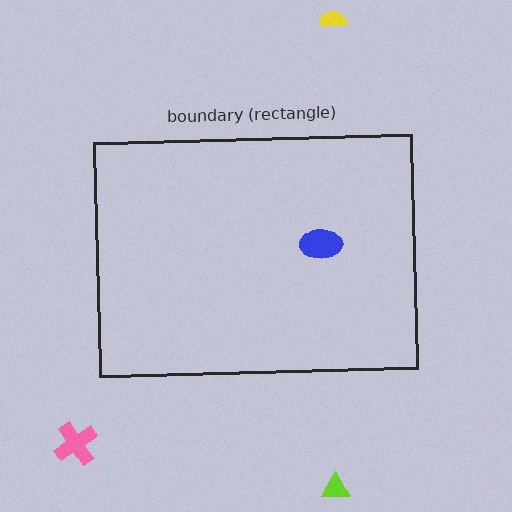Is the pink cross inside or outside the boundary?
Outside.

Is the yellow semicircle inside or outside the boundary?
Outside.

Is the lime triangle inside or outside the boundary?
Outside.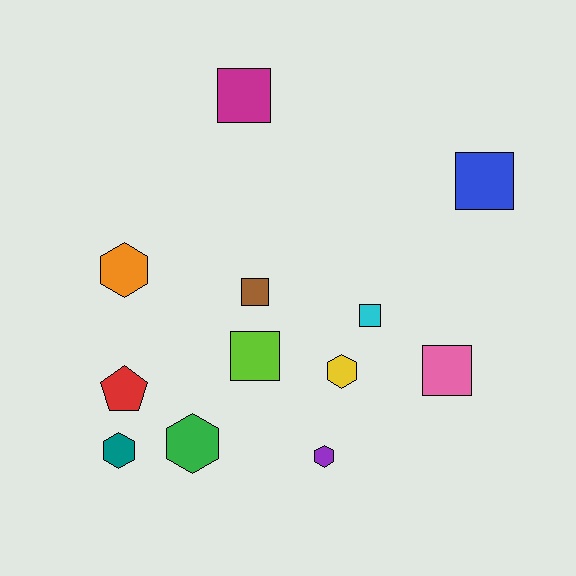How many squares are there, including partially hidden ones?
There are 6 squares.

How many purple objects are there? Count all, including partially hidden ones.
There is 1 purple object.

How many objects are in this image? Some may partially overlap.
There are 12 objects.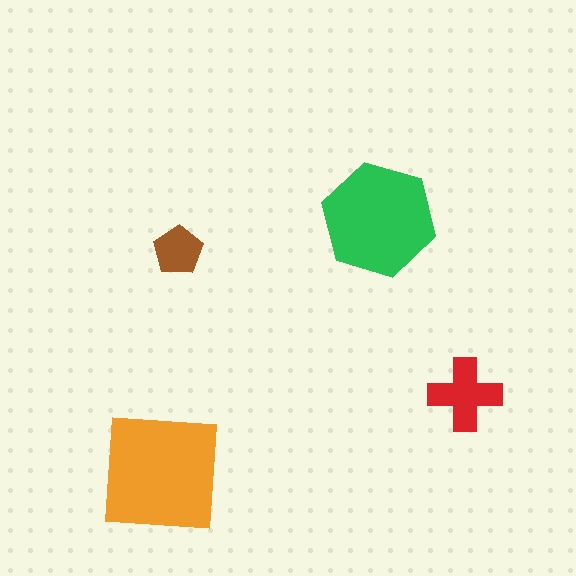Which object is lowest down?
The orange square is bottommost.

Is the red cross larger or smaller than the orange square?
Smaller.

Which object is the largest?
The orange square.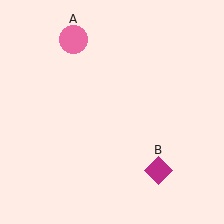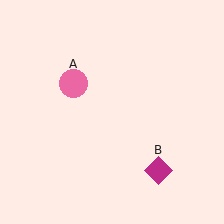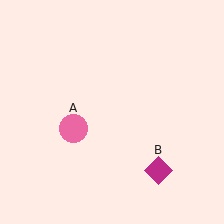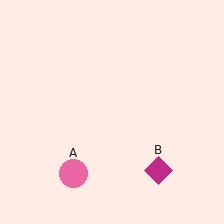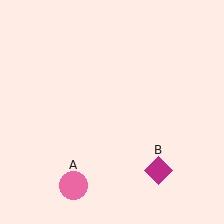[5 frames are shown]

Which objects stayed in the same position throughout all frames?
Magenta diamond (object B) remained stationary.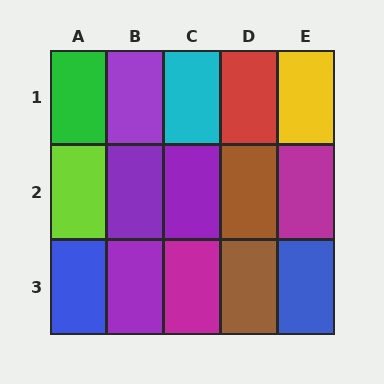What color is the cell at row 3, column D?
Brown.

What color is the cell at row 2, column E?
Magenta.